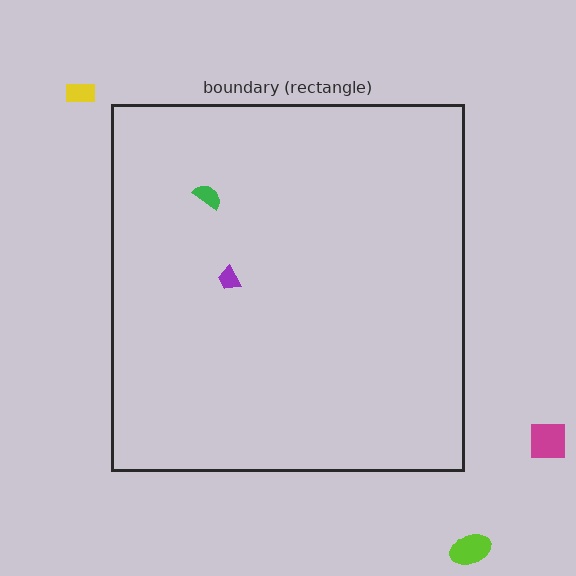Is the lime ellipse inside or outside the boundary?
Outside.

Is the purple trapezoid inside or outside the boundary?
Inside.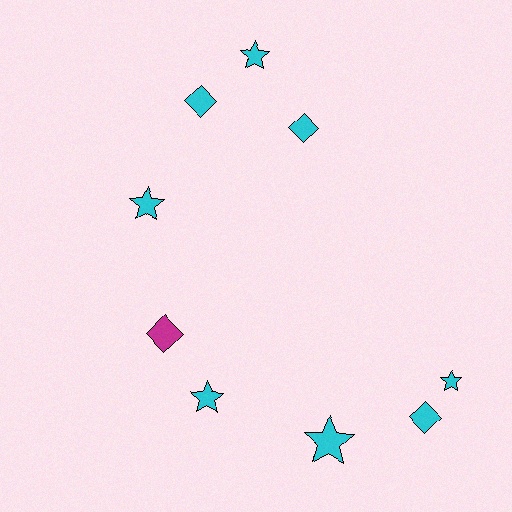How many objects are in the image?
There are 9 objects.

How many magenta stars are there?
There are no magenta stars.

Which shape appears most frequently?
Star, with 5 objects.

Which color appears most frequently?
Cyan, with 8 objects.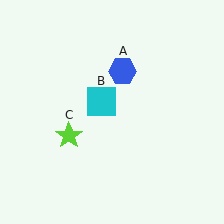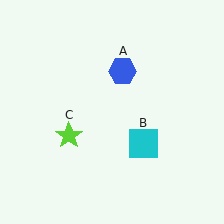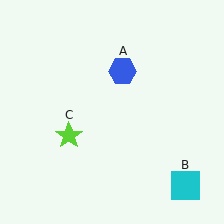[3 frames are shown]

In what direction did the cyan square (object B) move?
The cyan square (object B) moved down and to the right.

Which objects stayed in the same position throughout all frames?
Blue hexagon (object A) and lime star (object C) remained stationary.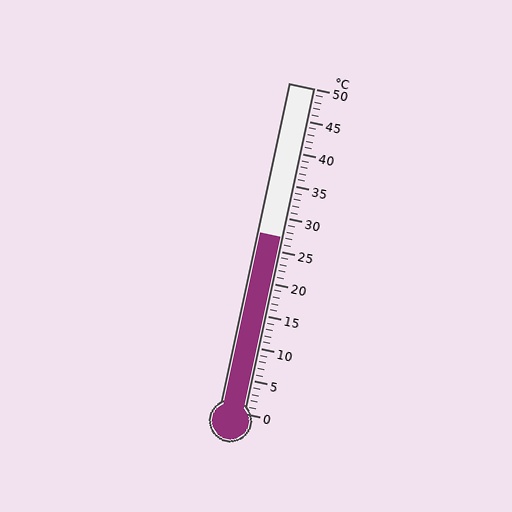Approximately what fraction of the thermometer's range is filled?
The thermometer is filled to approximately 55% of its range.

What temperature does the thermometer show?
The thermometer shows approximately 27°C.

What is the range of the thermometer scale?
The thermometer scale ranges from 0°C to 50°C.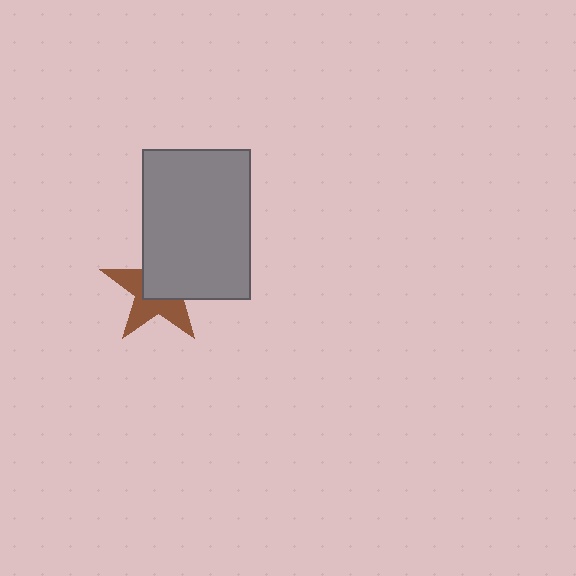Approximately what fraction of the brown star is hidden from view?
Roughly 52% of the brown star is hidden behind the gray rectangle.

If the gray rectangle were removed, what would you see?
You would see the complete brown star.